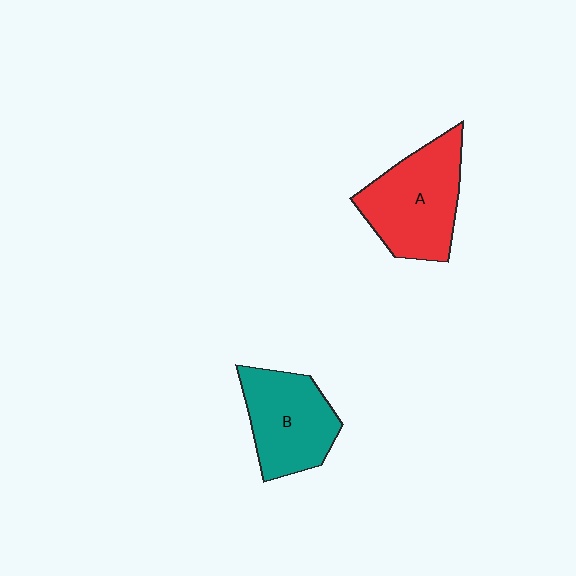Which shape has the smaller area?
Shape B (teal).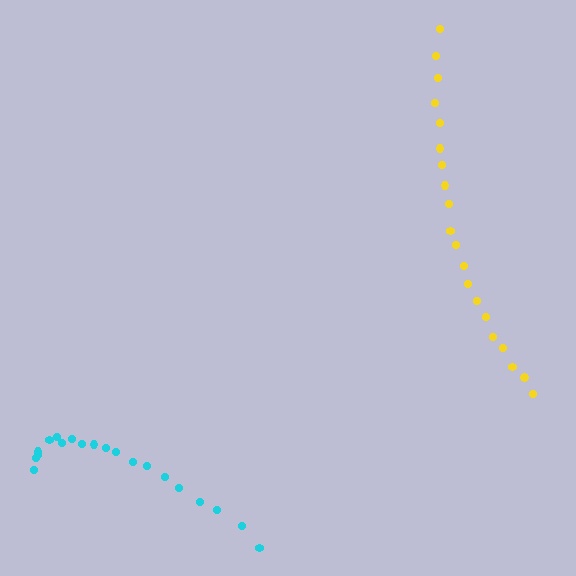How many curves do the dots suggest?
There are 2 distinct paths.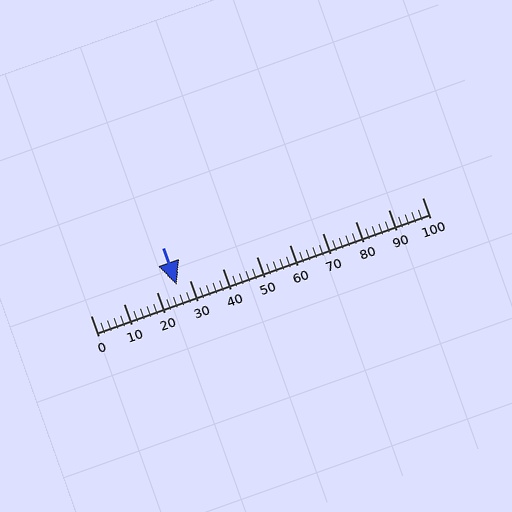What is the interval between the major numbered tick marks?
The major tick marks are spaced 10 units apart.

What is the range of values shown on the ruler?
The ruler shows values from 0 to 100.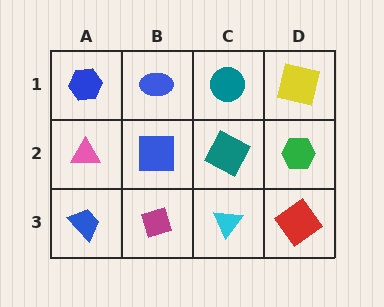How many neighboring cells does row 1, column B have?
3.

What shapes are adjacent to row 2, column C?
A teal circle (row 1, column C), a cyan triangle (row 3, column C), a blue square (row 2, column B), a green hexagon (row 2, column D).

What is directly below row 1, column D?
A green hexagon.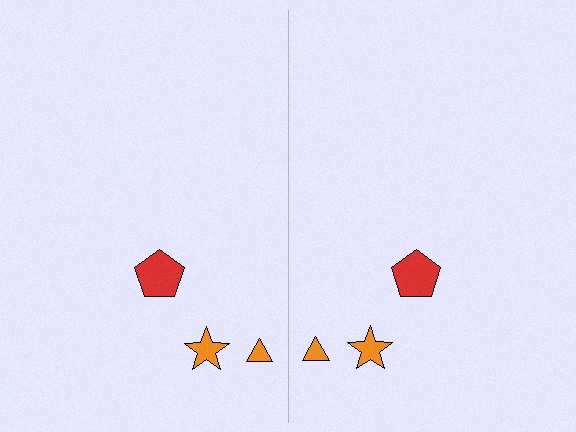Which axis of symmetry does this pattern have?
The pattern has a vertical axis of symmetry running through the center of the image.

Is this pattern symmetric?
Yes, this pattern has bilateral (reflection) symmetry.